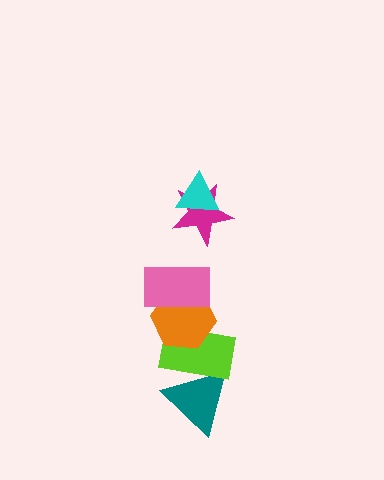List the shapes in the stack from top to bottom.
From top to bottom: the cyan triangle, the magenta star, the pink rectangle, the orange hexagon, the lime rectangle, the teal triangle.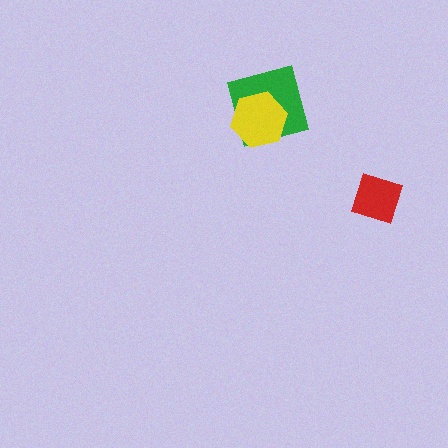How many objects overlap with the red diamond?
0 objects overlap with the red diamond.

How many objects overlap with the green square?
1 object overlaps with the green square.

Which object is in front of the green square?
The yellow hexagon is in front of the green square.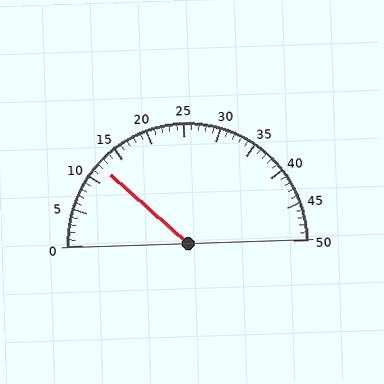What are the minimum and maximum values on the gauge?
The gauge ranges from 0 to 50.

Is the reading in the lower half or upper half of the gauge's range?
The reading is in the lower half of the range (0 to 50).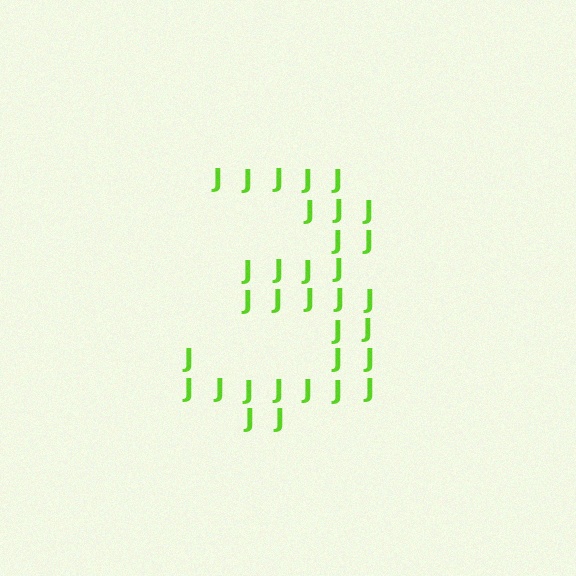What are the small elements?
The small elements are letter J's.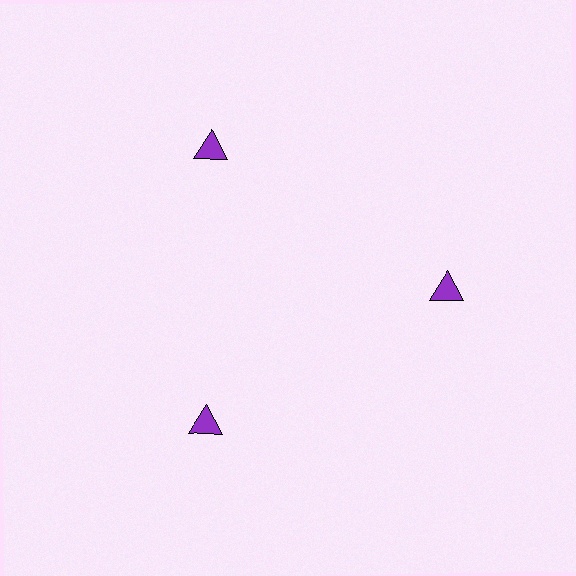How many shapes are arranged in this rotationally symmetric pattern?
There are 3 shapes, arranged in 3 groups of 1.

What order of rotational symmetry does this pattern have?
This pattern has 3-fold rotational symmetry.